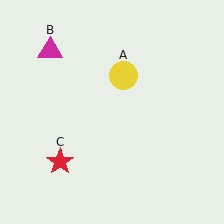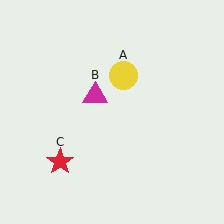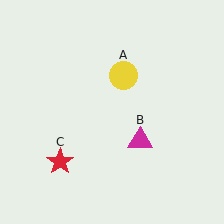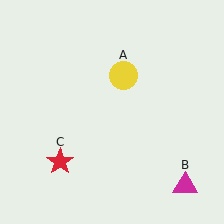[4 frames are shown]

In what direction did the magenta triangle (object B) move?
The magenta triangle (object B) moved down and to the right.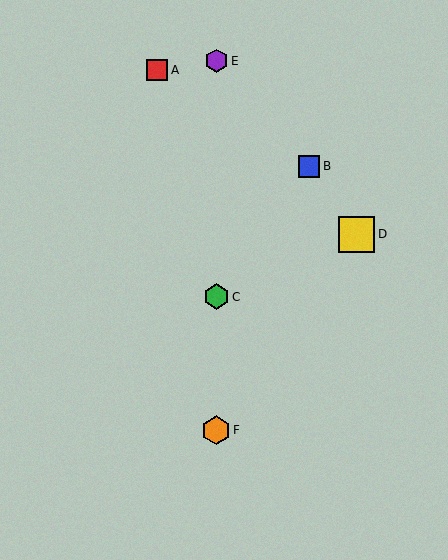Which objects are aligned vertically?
Objects C, E, F are aligned vertically.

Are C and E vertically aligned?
Yes, both are at x≈216.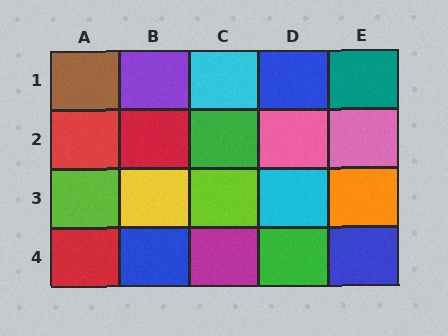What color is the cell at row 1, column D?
Blue.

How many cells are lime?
2 cells are lime.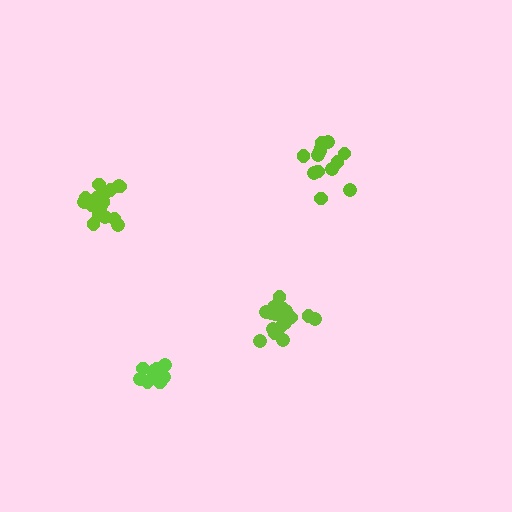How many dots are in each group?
Group 1: 13 dots, Group 2: 19 dots, Group 3: 18 dots, Group 4: 13 dots (63 total).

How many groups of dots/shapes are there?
There are 4 groups.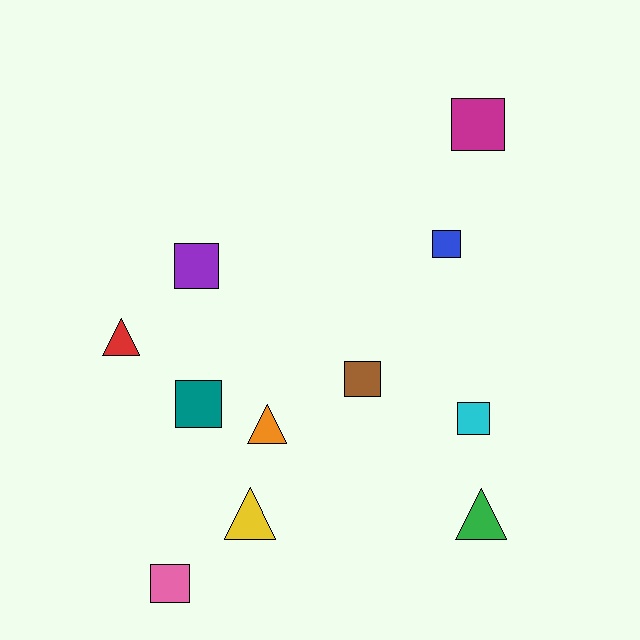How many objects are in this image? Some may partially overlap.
There are 11 objects.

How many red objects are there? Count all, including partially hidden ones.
There is 1 red object.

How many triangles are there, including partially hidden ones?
There are 4 triangles.